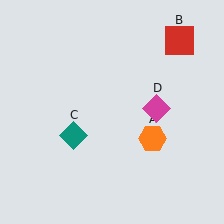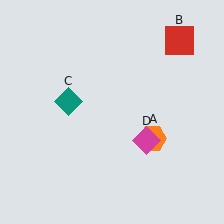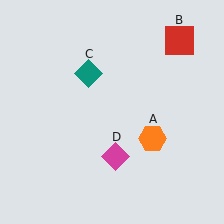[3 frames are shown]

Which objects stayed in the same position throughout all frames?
Orange hexagon (object A) and red square (object B) remained stationary.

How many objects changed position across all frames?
2 objects changed position: teal diamond (object C), magenta diamond (object D).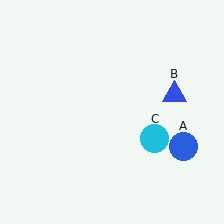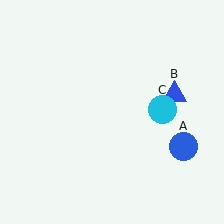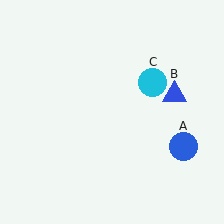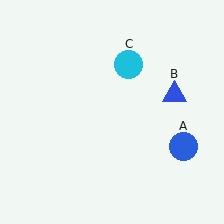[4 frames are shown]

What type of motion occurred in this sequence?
The cyan circle (object C) rotated counterclockwise around the center of the scene.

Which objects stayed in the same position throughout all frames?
Blue circle (object A) and blue triangle (object B) remained stationary.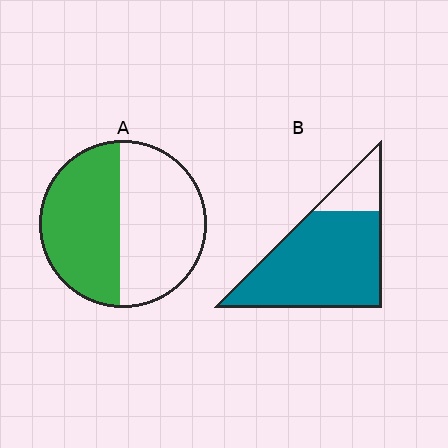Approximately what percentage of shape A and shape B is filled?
A is approximately 50% and B is approximately 80%.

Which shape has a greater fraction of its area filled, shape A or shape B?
Shape B.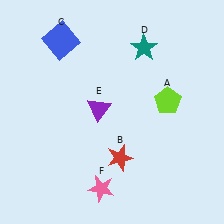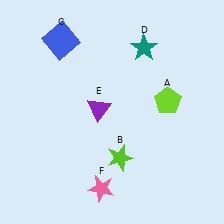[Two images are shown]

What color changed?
The star (B) changed from red in Image 1 to lime in Image 2.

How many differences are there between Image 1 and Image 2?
There is 1 difference between the two images.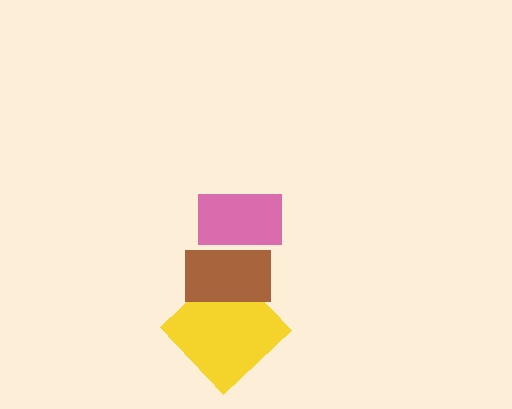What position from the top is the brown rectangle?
The brown rectangle is 2nd from the top.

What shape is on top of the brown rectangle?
The pink rectangle is on top of the brown rectangle.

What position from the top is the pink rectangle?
The pink rectangle is 1st from the top.